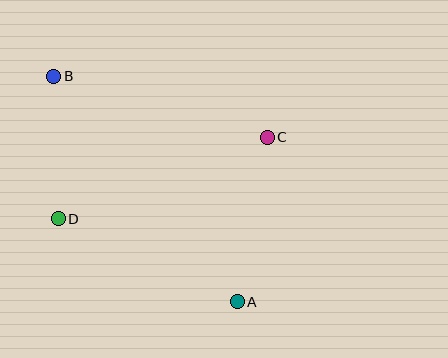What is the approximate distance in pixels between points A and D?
The distance between A and D is approximately 197 pixels.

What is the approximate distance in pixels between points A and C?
The distance between A and C is approximately 167 pixels.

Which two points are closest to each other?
Points B and D are closest to each other.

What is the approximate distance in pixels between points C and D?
The distance between C and D is approximately 224 pixels.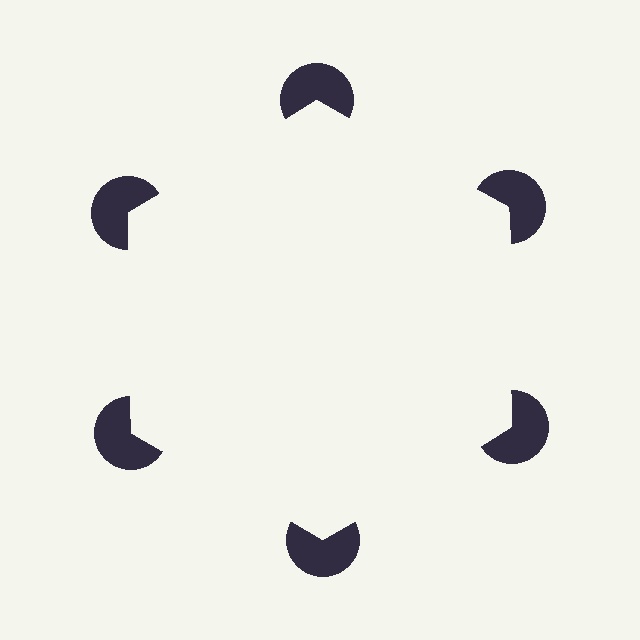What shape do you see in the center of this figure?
An illusory hexagon — its edges are inferred from the aligned wedge cuts in the pac-man discs, not physically drawn.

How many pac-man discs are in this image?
There are 6 — one at each vertex of the illusory hexagon.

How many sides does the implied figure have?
6 sides.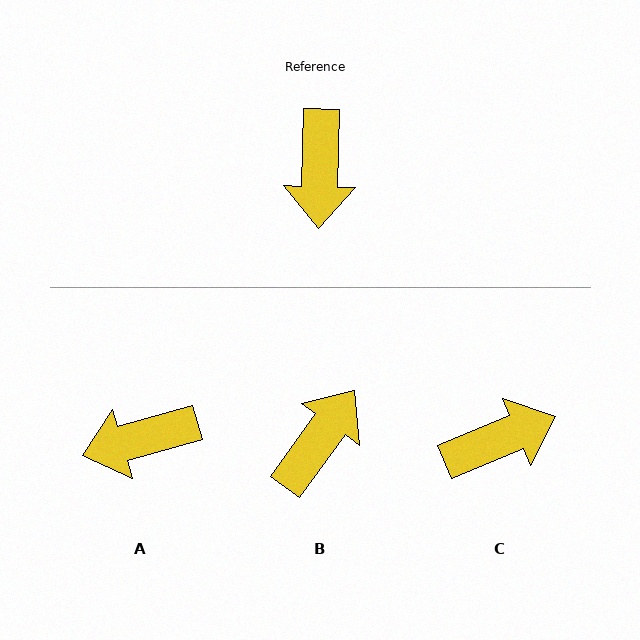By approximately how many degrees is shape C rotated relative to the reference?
Approximately 114 degrees counter-clockwise.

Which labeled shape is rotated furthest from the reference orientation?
B, about 145 degrees away.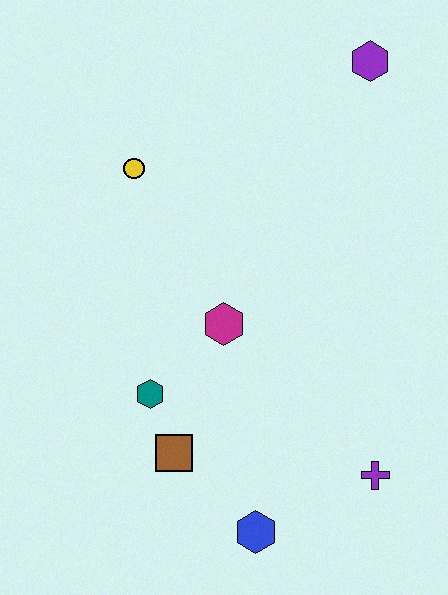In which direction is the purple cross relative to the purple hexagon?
The purple cross is below the purple hexagon.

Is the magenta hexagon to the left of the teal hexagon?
No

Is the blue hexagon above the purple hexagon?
No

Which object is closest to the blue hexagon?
The brown square is closest to the blue hexagon.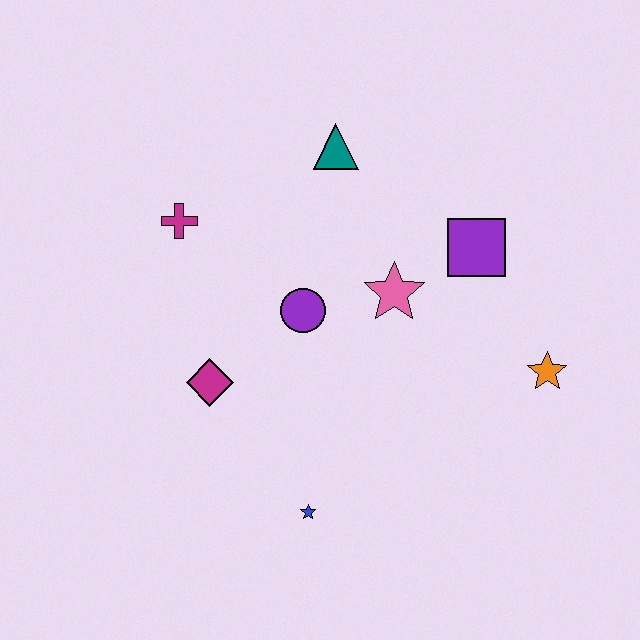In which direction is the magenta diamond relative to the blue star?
The magenta diamond is above the blue star.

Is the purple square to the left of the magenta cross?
No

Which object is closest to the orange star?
The purple square is closest to the orange star.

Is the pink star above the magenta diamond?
Yes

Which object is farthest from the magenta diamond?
The orange star is farthest from the magenta diamond.